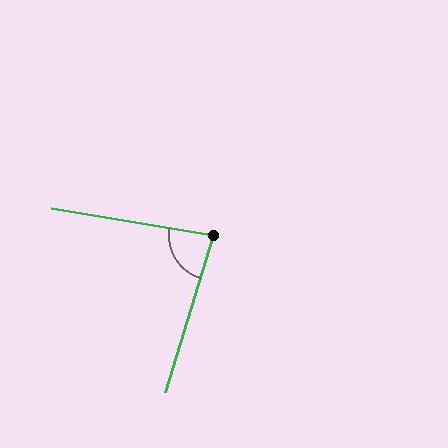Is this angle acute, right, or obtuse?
It is acute.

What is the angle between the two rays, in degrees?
Approximately 83 degrees.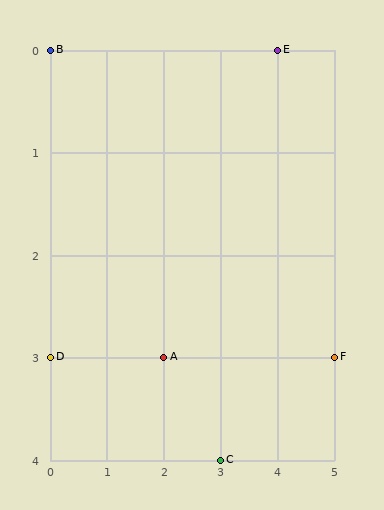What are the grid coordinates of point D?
Point D is at grid coordinates (0, 3).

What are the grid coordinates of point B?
Point B is at grid coordinates (0, 0).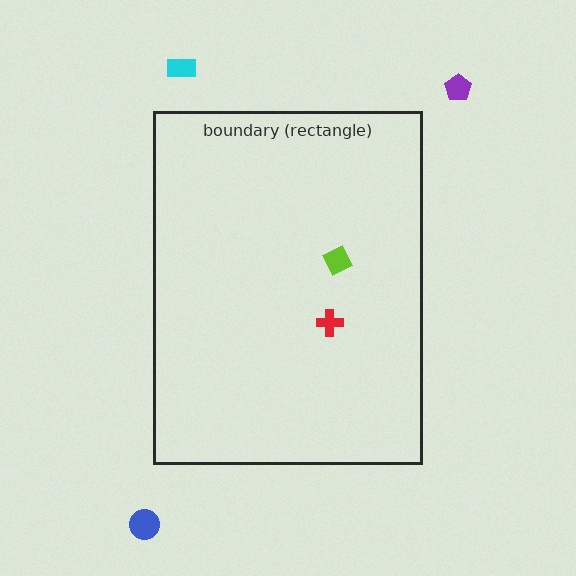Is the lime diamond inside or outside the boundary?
Inside.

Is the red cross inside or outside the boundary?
Inside.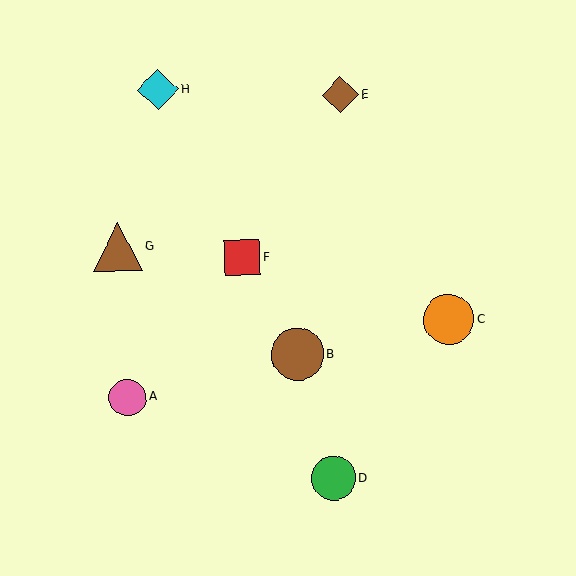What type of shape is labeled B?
Shape B is a brown circle.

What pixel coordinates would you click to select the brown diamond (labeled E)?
Click at (340, 95) to select the brown diamond E.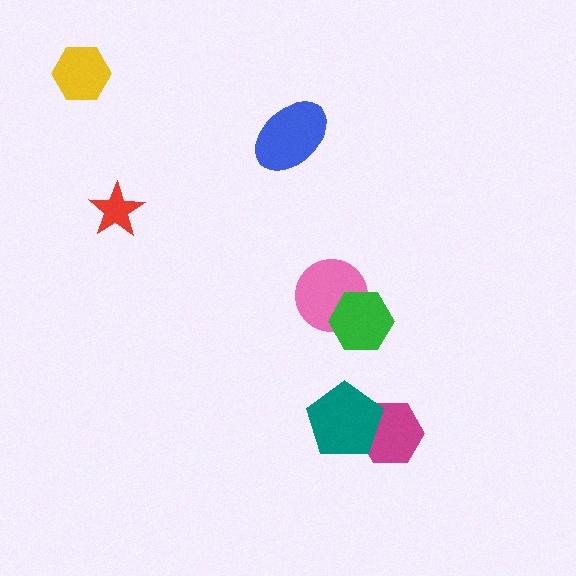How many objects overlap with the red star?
0 objects overlap with the red star.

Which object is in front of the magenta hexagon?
The teal pentagon is in front of the magenta hexagon.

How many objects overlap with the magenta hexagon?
1 object overlaps with the magenta hexagon.